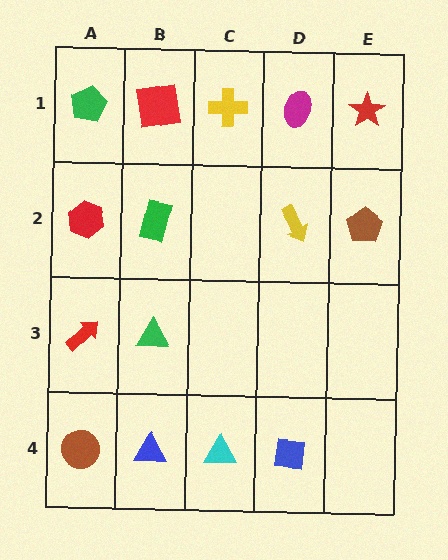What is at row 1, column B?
A red square.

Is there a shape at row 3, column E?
No, that cell is empty.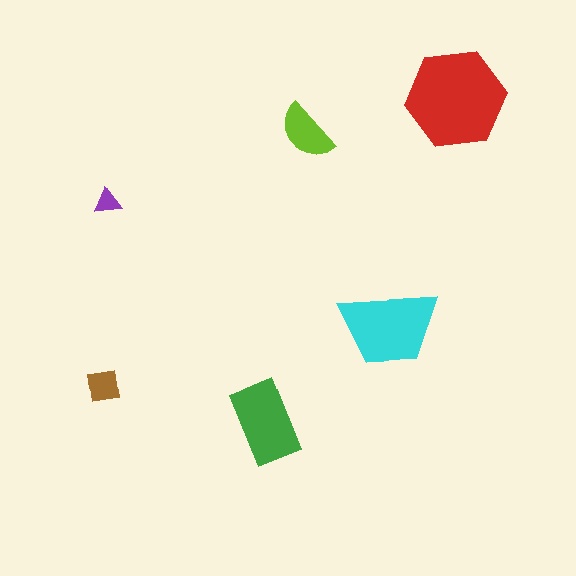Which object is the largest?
The red hexagon.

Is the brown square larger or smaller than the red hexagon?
Smaller.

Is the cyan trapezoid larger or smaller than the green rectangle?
Larger.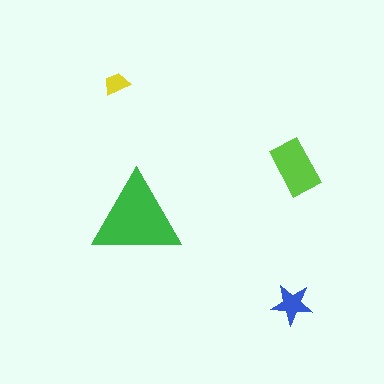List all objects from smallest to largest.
The yellow trapezoid, the blue star, the lime rectangle, the green triangle.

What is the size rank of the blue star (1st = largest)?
3rd.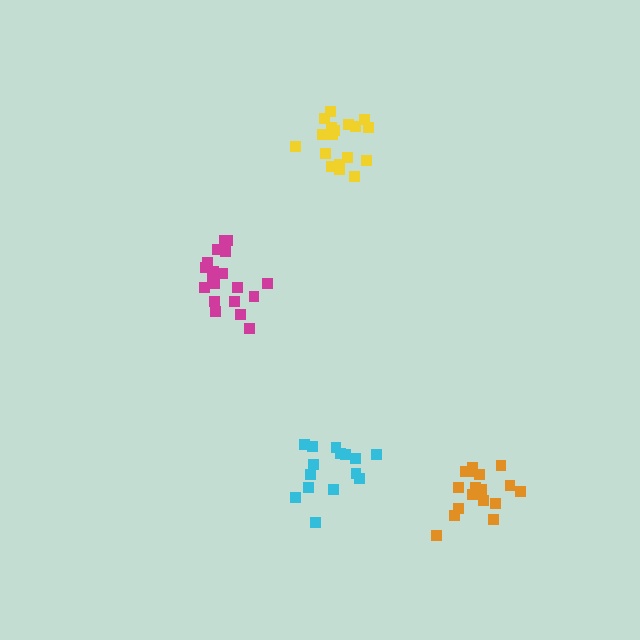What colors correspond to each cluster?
The clusters are colored: magenta, cyan, yellow, orange.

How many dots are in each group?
Group 1: 20 dots, Group 2: 15 dots, Group 3: 18 dots, Group 4: 17 dots (70 total).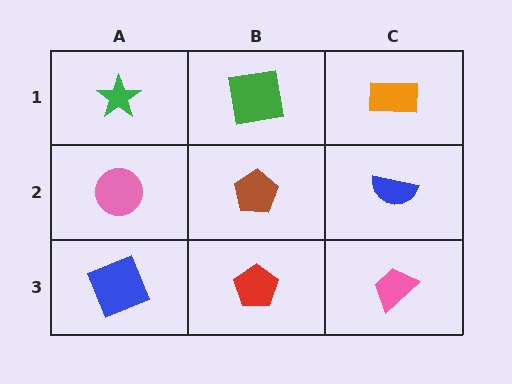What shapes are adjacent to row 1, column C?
A blue semicircle (row 2, column C), a green square (row 1, column B).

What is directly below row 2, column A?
A blue square.